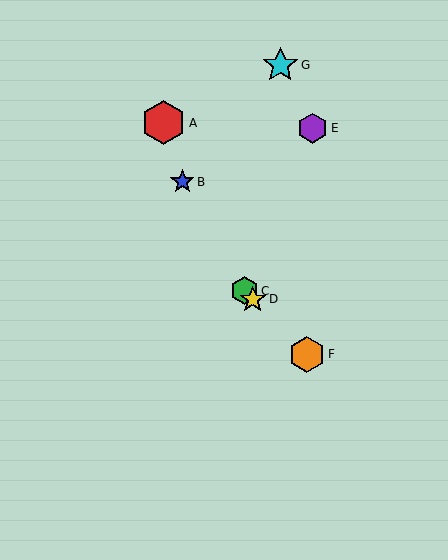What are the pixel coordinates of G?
Object G is at (280, 65).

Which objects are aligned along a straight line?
Objects C, D, F are aligned along a straight line.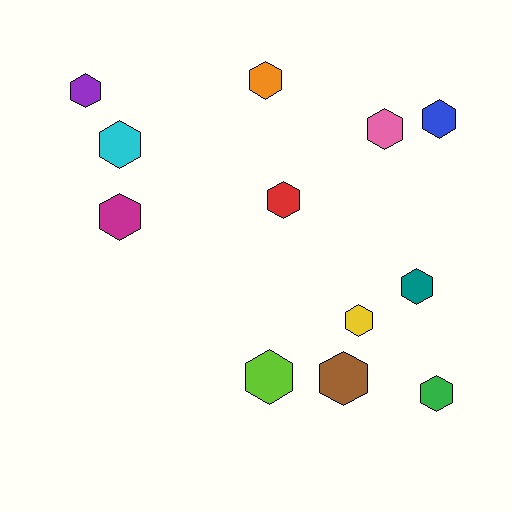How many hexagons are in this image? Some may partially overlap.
There are 12 hexagons.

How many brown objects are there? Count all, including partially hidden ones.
There is 1 brown object.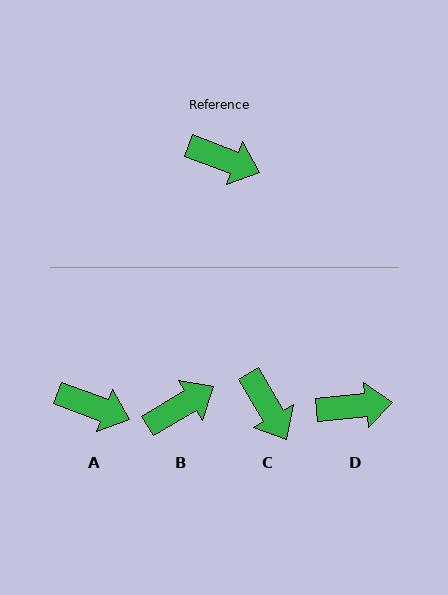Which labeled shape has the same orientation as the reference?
A.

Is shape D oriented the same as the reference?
No, it is off by about 26 degrees.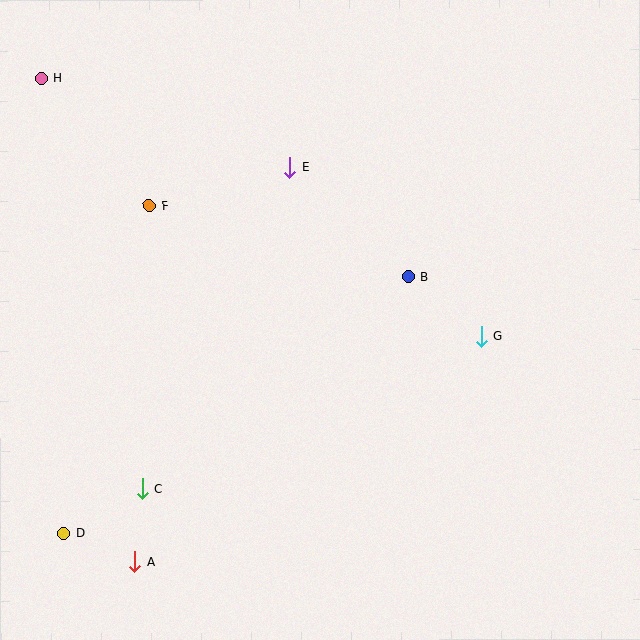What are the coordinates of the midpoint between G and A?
The midpoint between G and A is at (308, 449).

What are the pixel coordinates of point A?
Point A is at (135, 562).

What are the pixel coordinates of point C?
Point C is at (142, 488).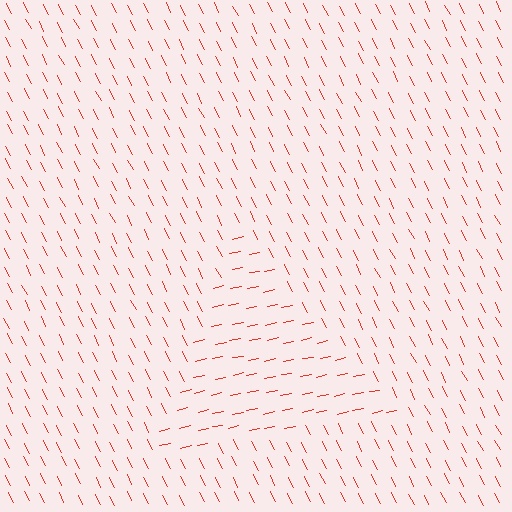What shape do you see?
I see a triangle.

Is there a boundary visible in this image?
Yes, there is a texture boundary formed by a change in line orientation.